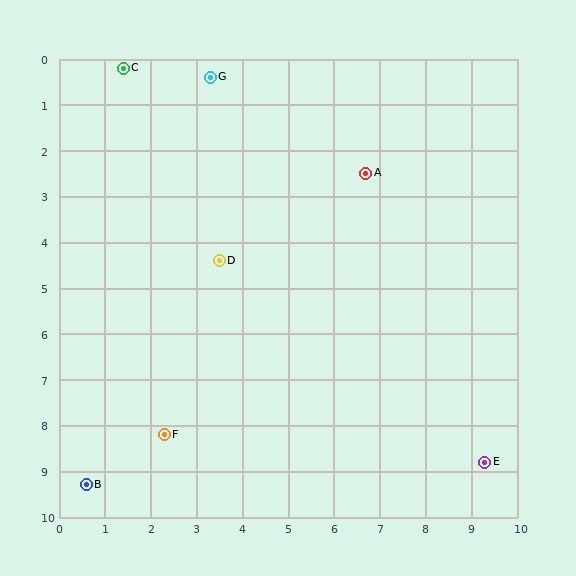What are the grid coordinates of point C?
Point C is at approximately (1.4, 0.2).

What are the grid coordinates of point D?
Point D is at approximately (3.5, 4.4).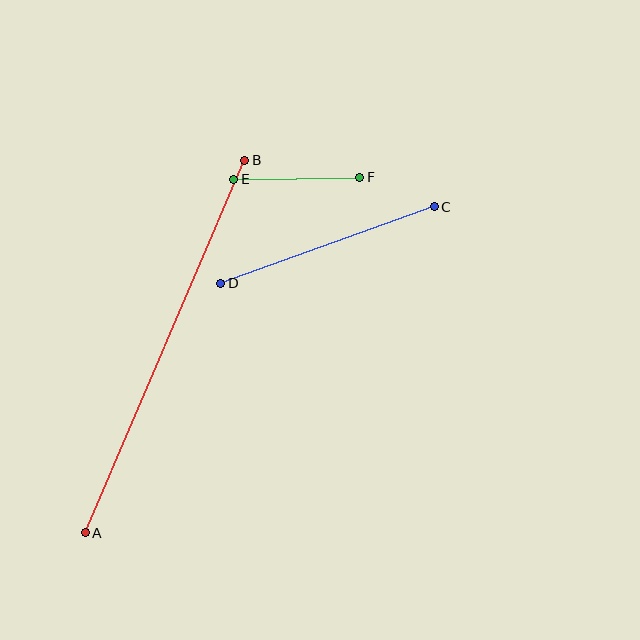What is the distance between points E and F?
The distance is approximately 126 pixels.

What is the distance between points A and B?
The distance is approximately 405 pixels.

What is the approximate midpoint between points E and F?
The midpoint is at approximately (297, 178) pixels.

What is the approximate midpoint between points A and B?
The midpoint is at approximately (165, 346) pixels.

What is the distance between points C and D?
The distance is approximately 227 pixels.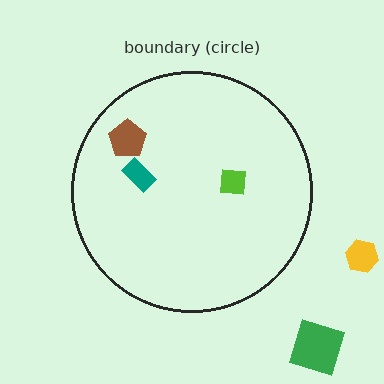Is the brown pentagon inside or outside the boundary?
Inside.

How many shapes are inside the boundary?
3 inside, 2 outside.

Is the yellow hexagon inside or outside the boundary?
Outside.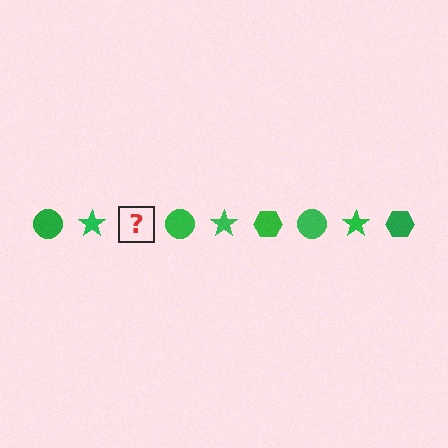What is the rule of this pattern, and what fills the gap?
The rule is that the pattern cycles through circle, star, hexagon shapes in green. The gap should be filled with a green hexagon.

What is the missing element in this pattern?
The missing element is a green hexagon.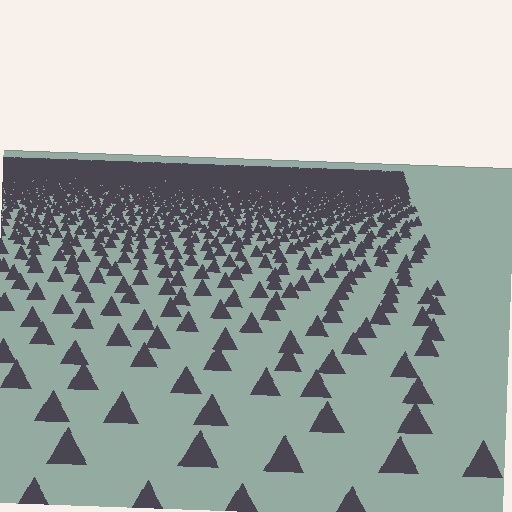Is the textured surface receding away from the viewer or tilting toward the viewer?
The surface is receding away from the viewer. Texture elements get smaller and denser toward the top.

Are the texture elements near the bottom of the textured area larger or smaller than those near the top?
Larger. Near the bottom, elements are closer to the viewer and appear at a bigger on-screen size.